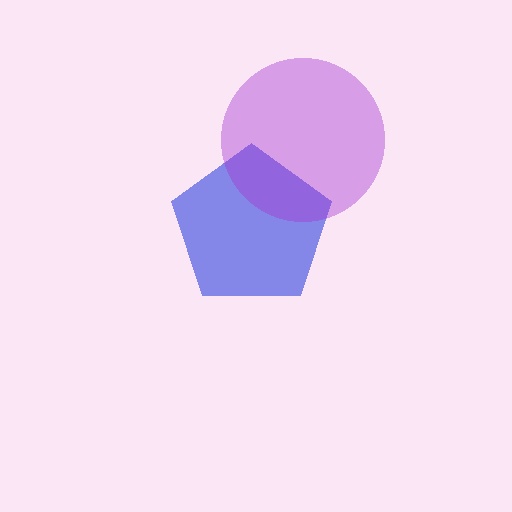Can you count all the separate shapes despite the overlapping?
Yes, there are 2 separate shapes.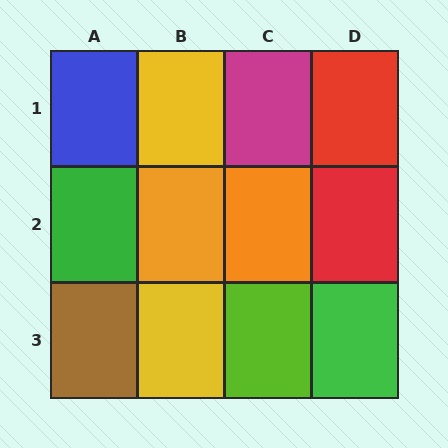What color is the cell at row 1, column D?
Red.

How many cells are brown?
1 cell is brown.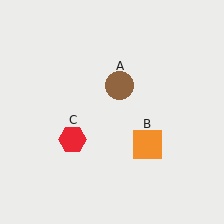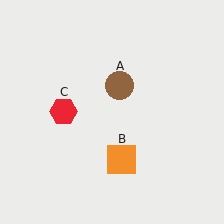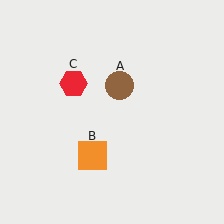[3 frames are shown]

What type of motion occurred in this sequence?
The orange square (object B), red hexagon (object C) rotated clockwise around the center of the scene.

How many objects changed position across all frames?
2 objects changed position: orange square (object B), red hexagon (object C).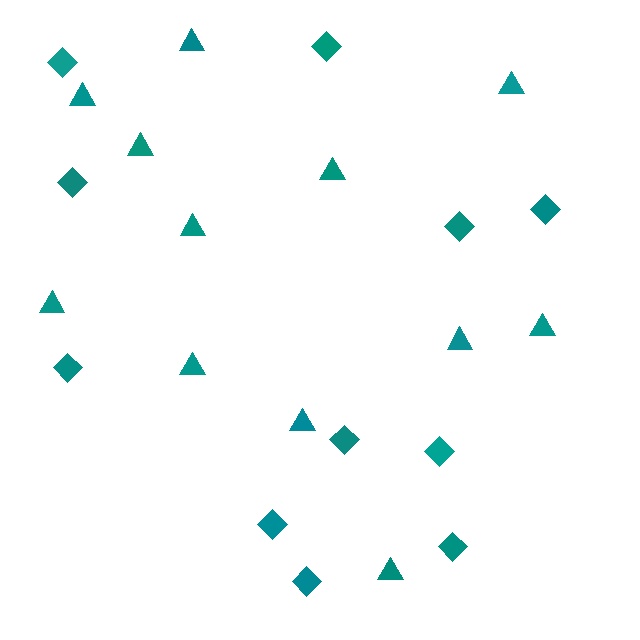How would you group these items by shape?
There are 2 groups: one group of triangles (12) and one group of diamonds (11).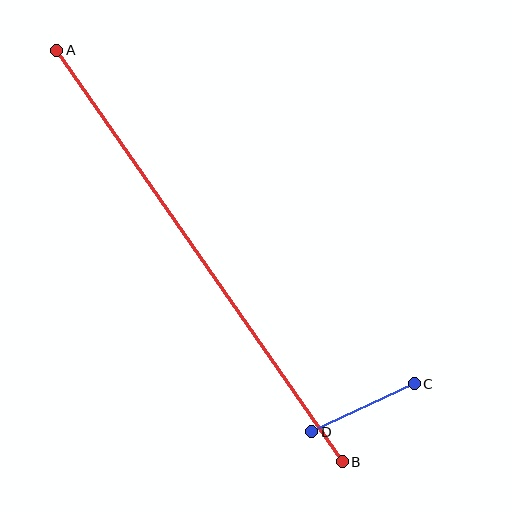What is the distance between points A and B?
The distance is approximately 500 pixels.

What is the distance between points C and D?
The distance is approximately 113 pixels.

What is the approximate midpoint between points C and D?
The midpoint is at approximately (363, 408) pixels.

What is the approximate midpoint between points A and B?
The midpoint is at approximately (200, 256) pixels.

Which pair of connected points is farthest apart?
Points A and B are farthest apart.